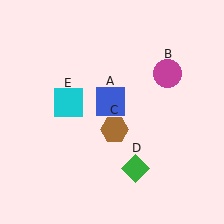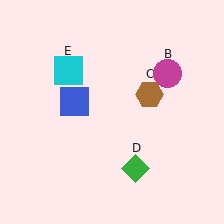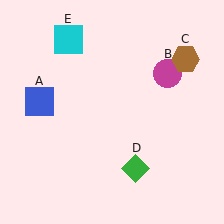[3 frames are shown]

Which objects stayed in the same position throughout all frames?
Magenta circle (object B) and green diamond (object D) remained stationary.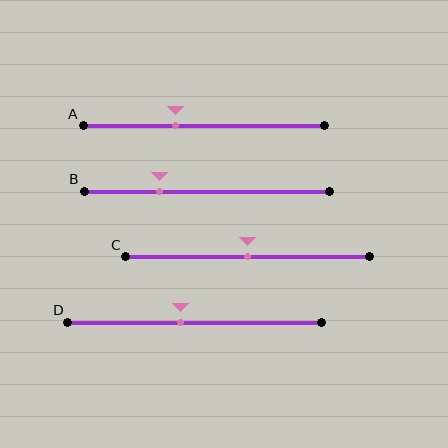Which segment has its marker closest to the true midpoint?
Segment C has its marker closest to the true midpoint.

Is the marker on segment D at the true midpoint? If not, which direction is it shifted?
No, the marker on segment D is shifted to the left by about 6% of the segment length.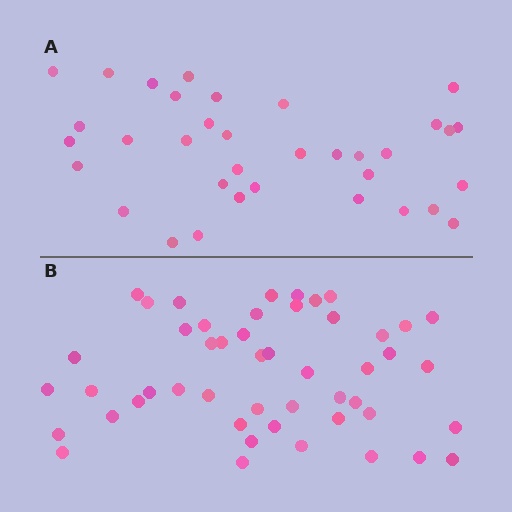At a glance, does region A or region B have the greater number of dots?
Region B (the bottom region) has more dots.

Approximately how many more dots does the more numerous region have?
Region B has approximately 15 more dots than region A.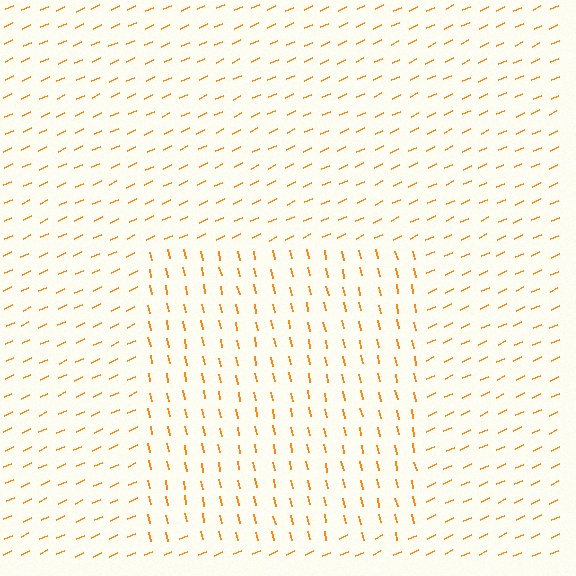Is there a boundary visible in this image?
Yes, there is a texture boundary formed by a change in line orientation.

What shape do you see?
I see a rectangle.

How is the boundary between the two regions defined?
The boundary is defined purely by a change in line orientation (approximately 77 degrees difference). All lines are the same color and thickness.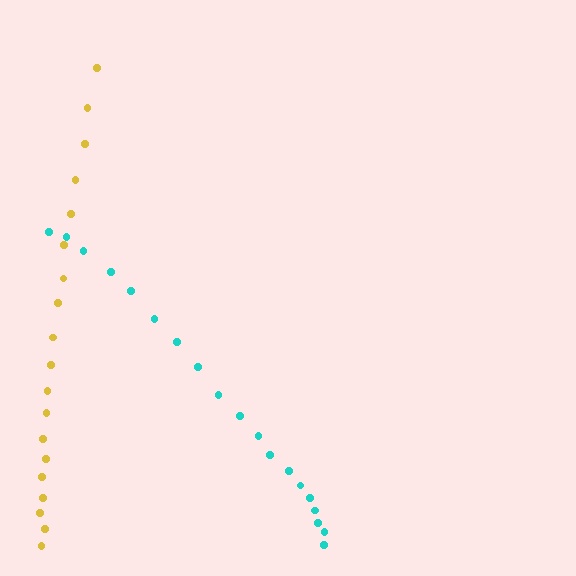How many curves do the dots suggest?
There are 2 distinct paths.